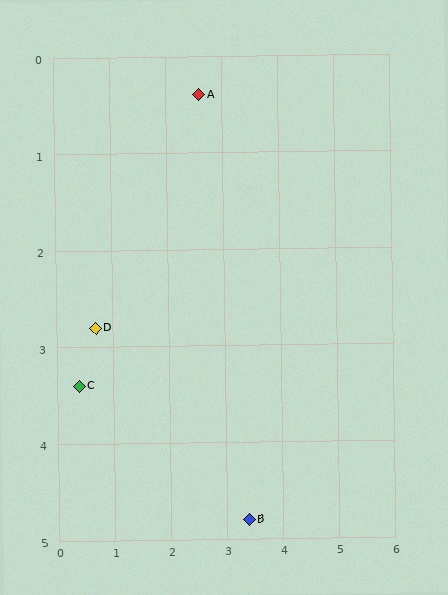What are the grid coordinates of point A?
Point A is at approximately (2.6, 0.4).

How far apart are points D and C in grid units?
Points D and C are about 0.7 grid units apart.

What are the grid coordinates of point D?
Point D is at approximately (0.7, 2.8).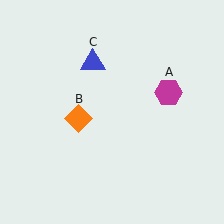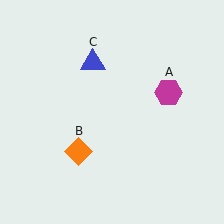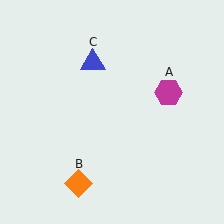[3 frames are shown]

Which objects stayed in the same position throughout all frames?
Magenta hexagon (object A) and blue triangle (object C) remained stationary.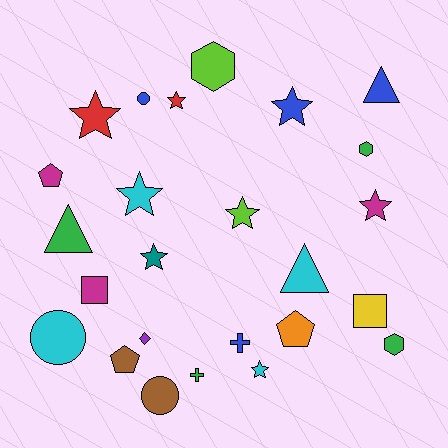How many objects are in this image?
There are 25 objects.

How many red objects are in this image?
There are 2 red objects.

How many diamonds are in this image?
There is 1 diamond.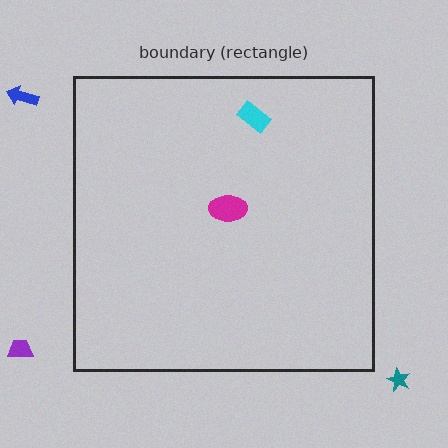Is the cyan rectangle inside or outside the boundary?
Inside.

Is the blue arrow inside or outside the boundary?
Outside.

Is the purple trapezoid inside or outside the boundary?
Outside.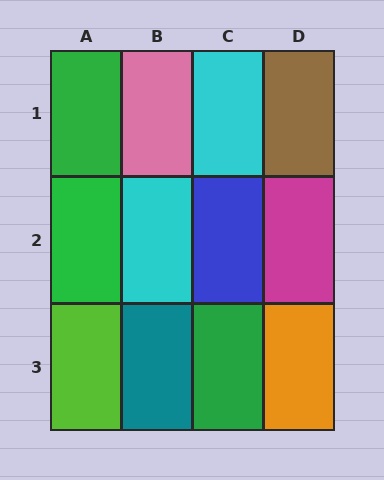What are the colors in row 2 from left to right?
Green, cyan, blue, magenta.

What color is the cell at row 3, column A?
Lime.